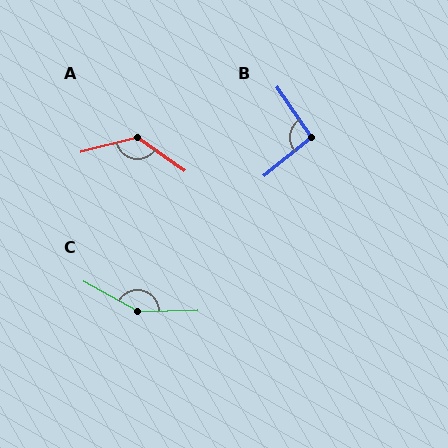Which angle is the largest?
C, at approximately 150 degrees.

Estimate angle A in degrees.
Approximately 130 degrees.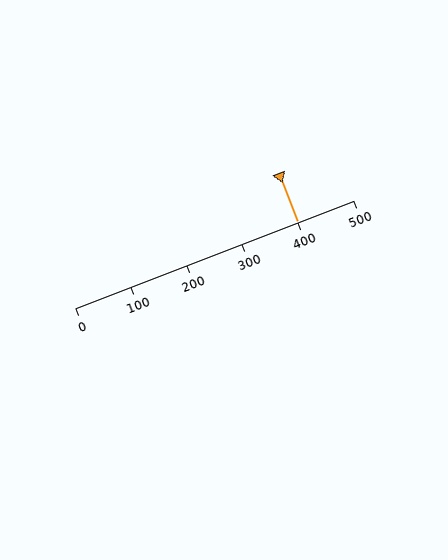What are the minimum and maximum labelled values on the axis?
The axis runs from 0 to 500.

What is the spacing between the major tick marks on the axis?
The major ticks are spaced 100 apart.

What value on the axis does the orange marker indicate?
The marker indicates approximately 400.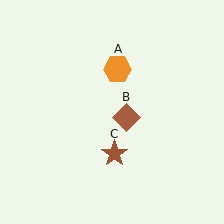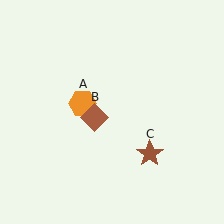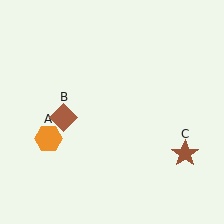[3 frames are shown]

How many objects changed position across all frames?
3 objects changed position: orange hexagon (object A), brown diamond (object B), brown star (object C).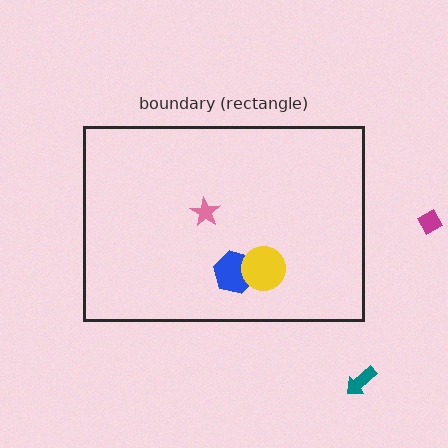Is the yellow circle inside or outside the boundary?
Inside.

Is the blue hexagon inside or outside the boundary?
Inside.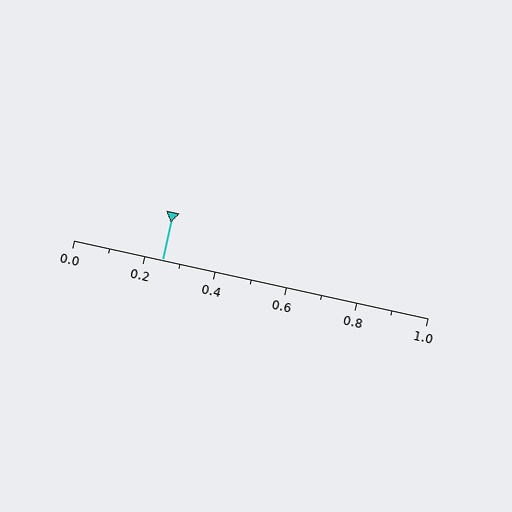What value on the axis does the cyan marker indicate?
The marker indicates approximately 0.25.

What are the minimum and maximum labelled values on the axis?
The axis runs from 0.0 to 1.0.